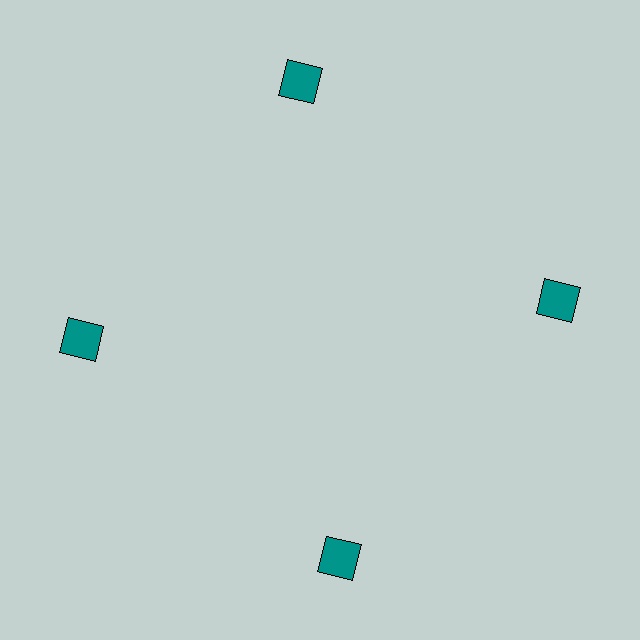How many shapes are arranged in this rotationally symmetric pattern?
There are 4 shapes, arranged in 4 groups of 1.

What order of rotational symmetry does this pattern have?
This pattern has 4-fold rotational symmetry.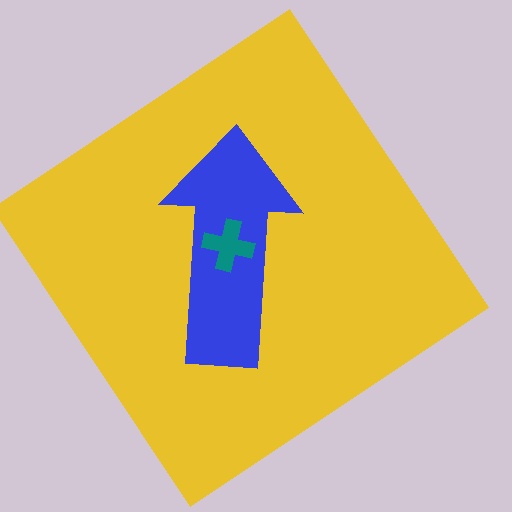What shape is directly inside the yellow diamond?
The blue arrow.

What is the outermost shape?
The yellow diamond.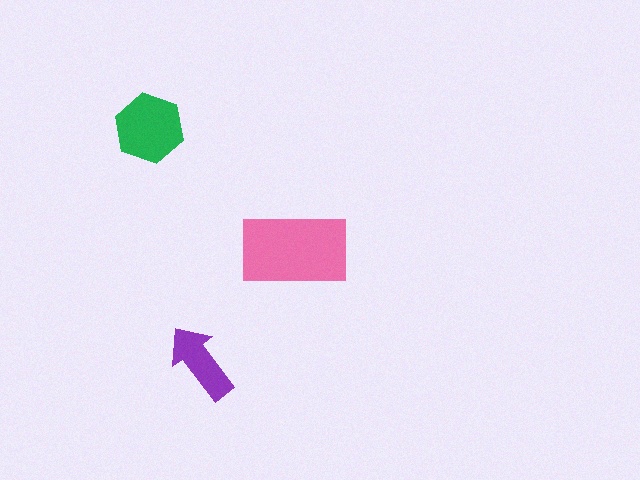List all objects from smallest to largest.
The purple arrow, the green hexagon, the pink rectangle.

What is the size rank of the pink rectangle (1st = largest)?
1st.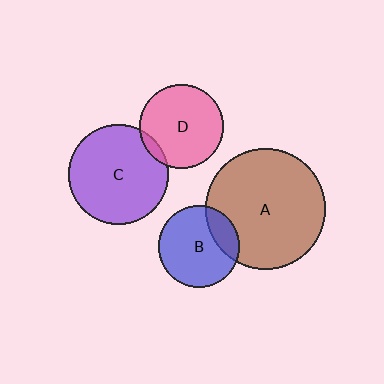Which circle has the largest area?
Circle A (brown).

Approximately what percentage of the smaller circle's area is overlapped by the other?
Approximately 20%.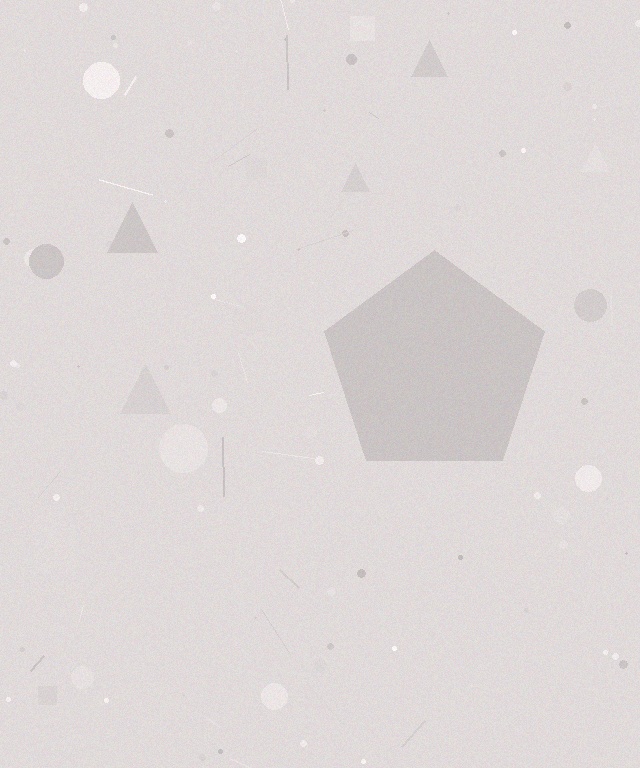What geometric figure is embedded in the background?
A pentagon is embedded in the background.